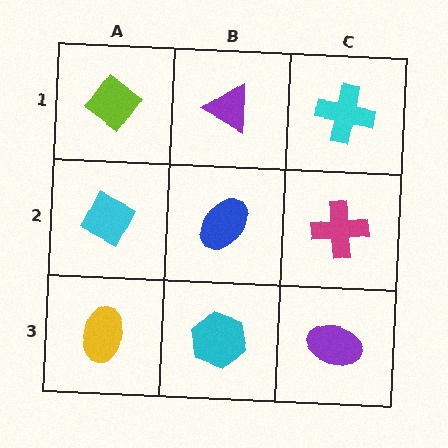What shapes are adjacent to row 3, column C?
A magenta cross (row 2, column C), a cyan hexagon (row 3, column B).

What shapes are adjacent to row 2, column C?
A cyan cross (row 1, column C), a purple ellipse (row 3, column C), a blue ellipse (row 2, column B).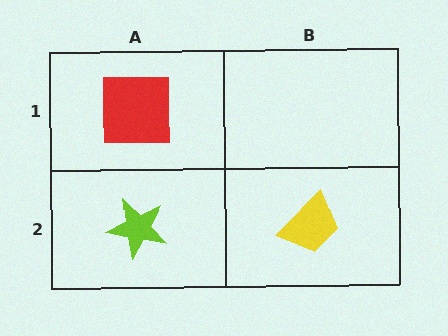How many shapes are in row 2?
2 shapes.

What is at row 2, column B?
A yellow trapezoid.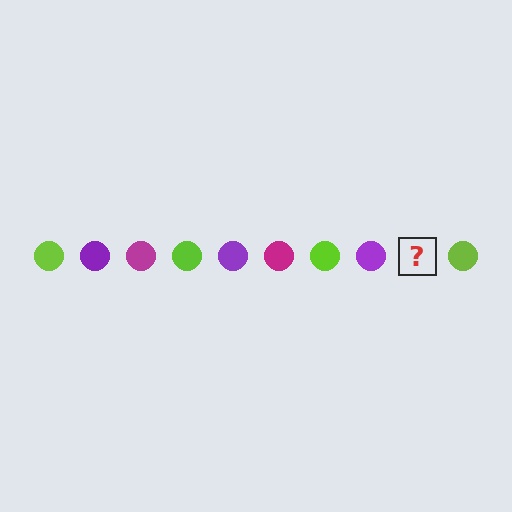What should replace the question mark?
The question mark should be replaced with a magenta circle.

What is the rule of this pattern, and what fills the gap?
The rule is that the pattern cycles through lime, purple, magenta circles. The gap should be filled with a magenta circle.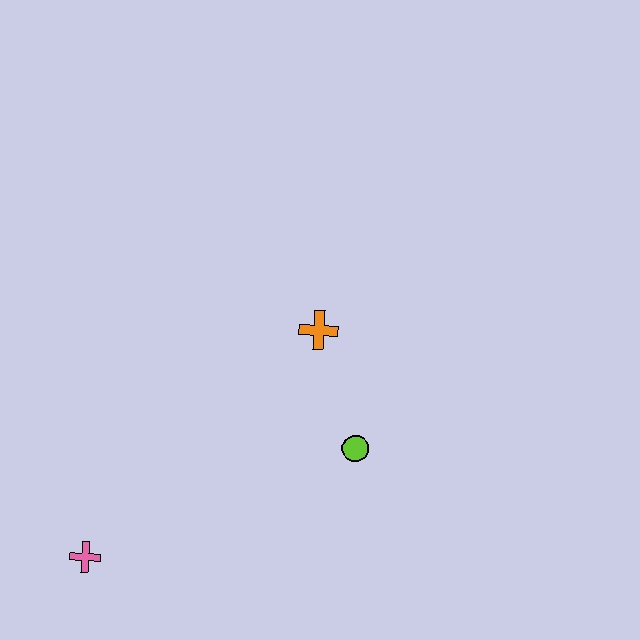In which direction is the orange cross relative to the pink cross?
The orange cross is above the pink cross.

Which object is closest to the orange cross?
The lime circle is closest to the orange cross.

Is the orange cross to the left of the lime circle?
Yes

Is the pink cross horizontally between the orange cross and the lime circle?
No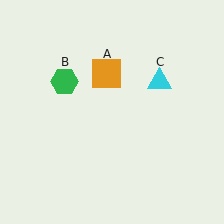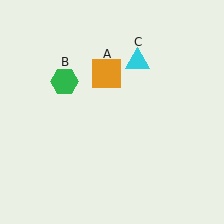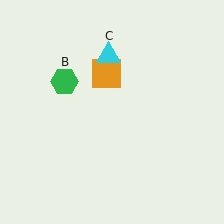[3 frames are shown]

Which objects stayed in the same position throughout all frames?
Orange square (object A) and green hexagon (object B) remained stationary.